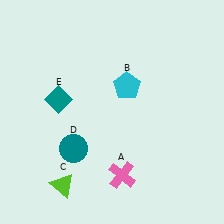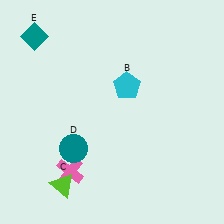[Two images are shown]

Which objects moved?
The objects that moved are: the pink cross (A), the teal diamond (E).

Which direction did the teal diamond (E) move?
The teal diamond (E) moved up.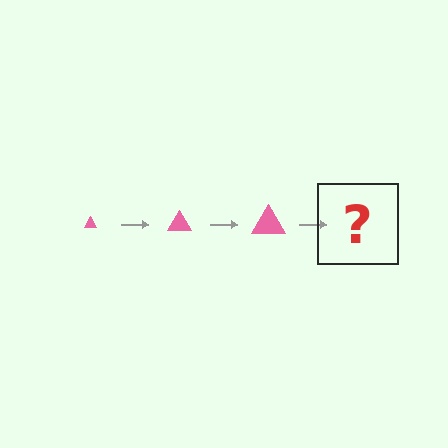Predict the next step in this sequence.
The next step is a pink triangle, larger than the previous one.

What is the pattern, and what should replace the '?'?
The pattern is that the triangle gets progressively larger each step. The '?' should be a pink triangle, larger than the previous one.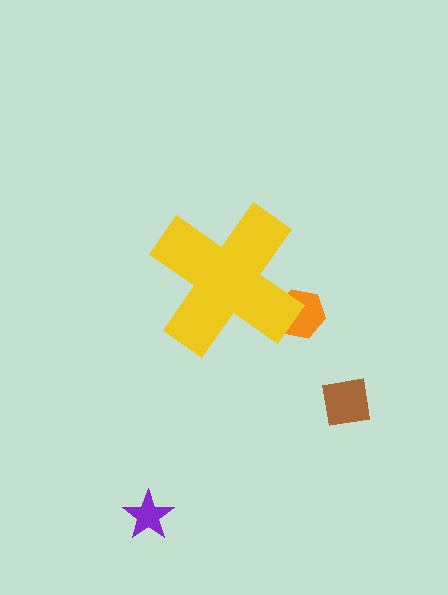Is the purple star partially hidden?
No, the purple star is fully visible.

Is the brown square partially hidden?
No, the brown square is fully visible.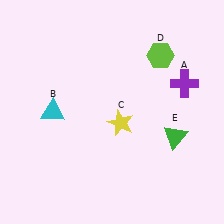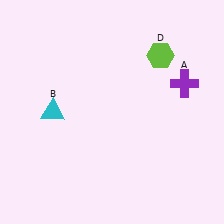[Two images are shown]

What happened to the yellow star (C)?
The yellow star (C) was removed in Image 2. It was in the bottom-right area of Image 1.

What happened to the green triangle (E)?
The green triangle (E) was removed in Image 2. It was in the bottom-right area of Image 1.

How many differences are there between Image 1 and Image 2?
There are 2 differences between the two images.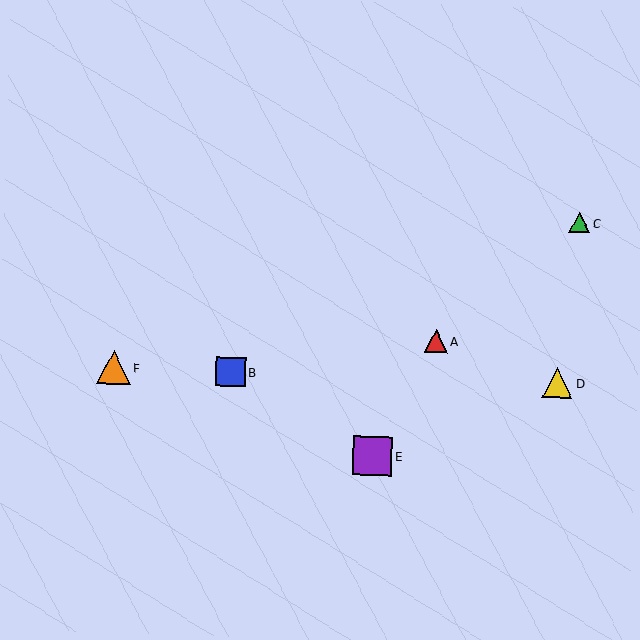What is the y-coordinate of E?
Object E is at y≈456.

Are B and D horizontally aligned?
Yes, both are at y≈372.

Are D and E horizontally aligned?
No, D is at y≈383 and E is at y≈456.